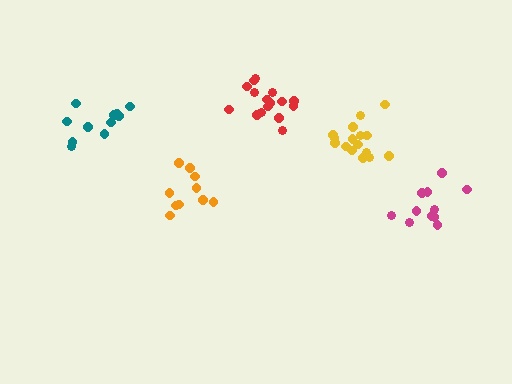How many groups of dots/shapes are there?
There are 5 groups.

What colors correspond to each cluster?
The clusters are colored: red, magenta, yellow, orange, teal.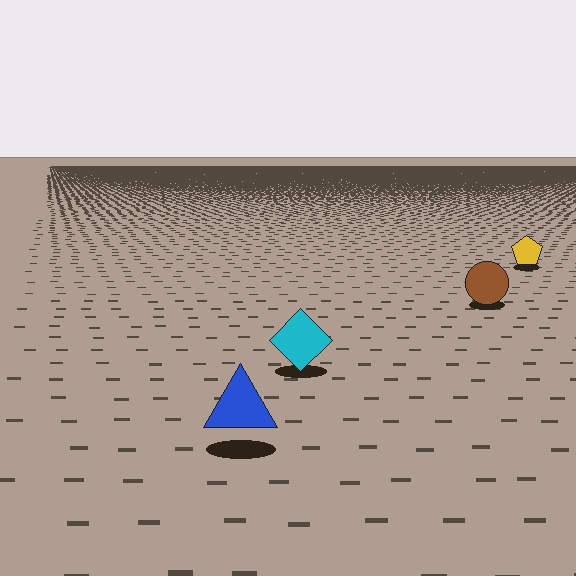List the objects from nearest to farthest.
From nearest to farthest: the blue triangle, the cyan diamond, the brown circle, the yellow pentagon.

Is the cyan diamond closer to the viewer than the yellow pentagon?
Yes. The cyan diamond is closer — you can tell from the texture gradient: the ground texture is coarser near it.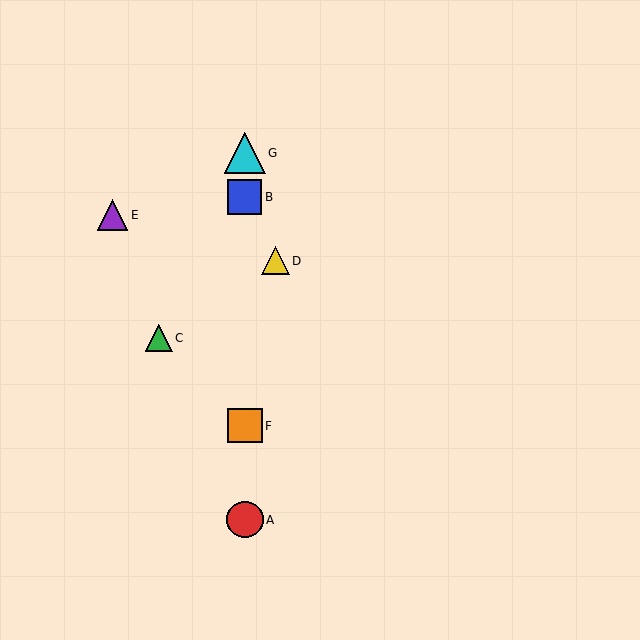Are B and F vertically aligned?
Yes, both are at x≈245.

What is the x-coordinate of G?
Object G is at x≈245.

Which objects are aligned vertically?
Objects A, B, F, G are aligned vertically.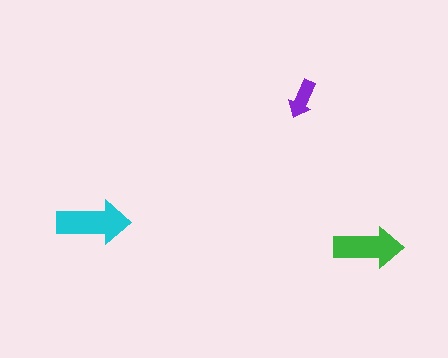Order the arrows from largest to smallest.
the cyan one, the green one, the purple one.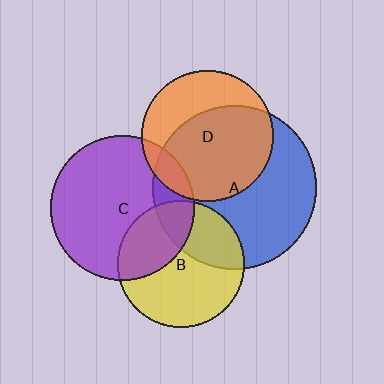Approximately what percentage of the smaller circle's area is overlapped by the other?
Approximately 65%.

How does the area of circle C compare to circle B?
Approximately 1.3 times.